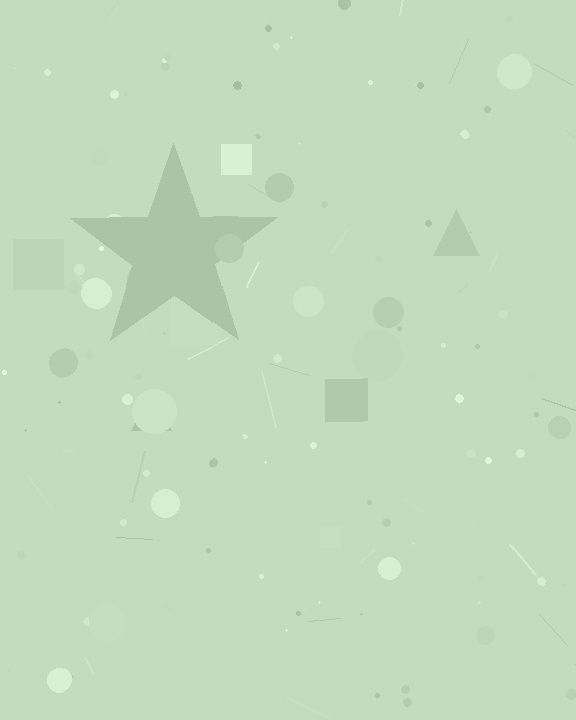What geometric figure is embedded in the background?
A star is embedded in the background.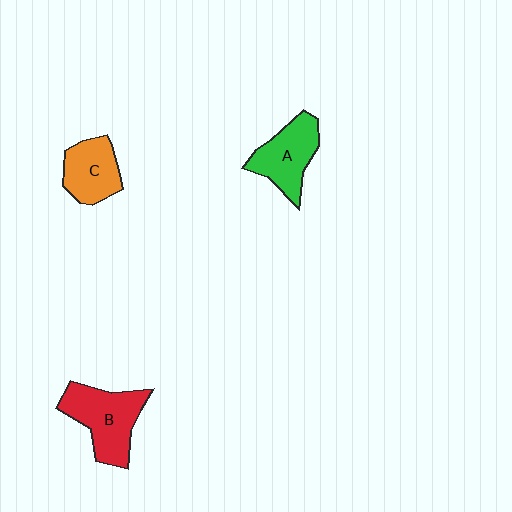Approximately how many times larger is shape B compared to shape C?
Approximately 1.4 times.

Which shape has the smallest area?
Shape C (orange).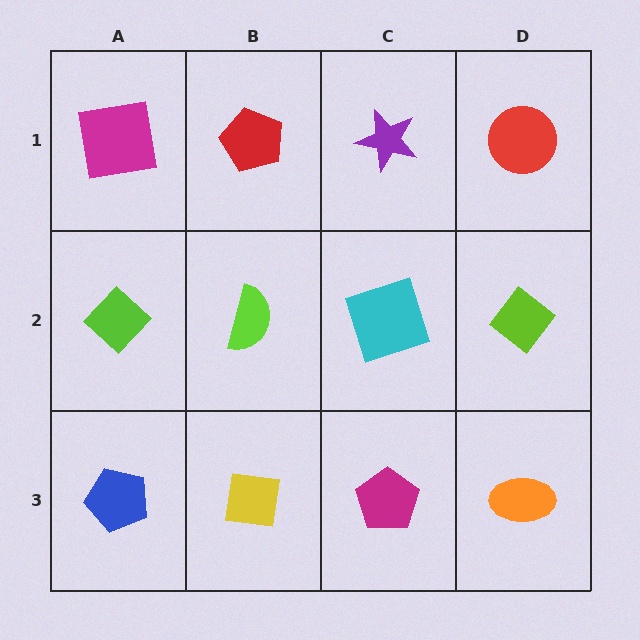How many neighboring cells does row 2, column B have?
4.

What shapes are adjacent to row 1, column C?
A cyan square (row 2, column C), a red pentagon (row 1, column B), a red circle (row 1, column D).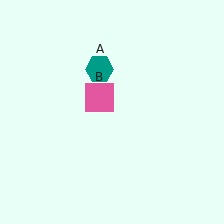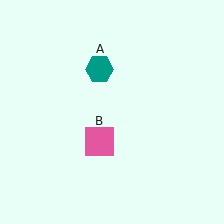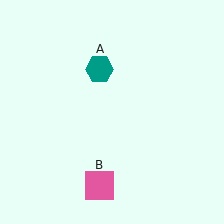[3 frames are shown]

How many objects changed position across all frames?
1 object changed position: pink square (object B).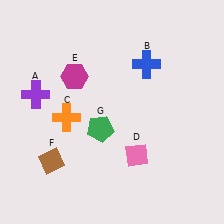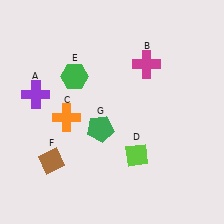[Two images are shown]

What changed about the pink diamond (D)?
In Image 1, D is pink. In Image 2, it changed to lime.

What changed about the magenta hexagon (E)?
In Image 1, E is magenta. In Image 2, it changed to green.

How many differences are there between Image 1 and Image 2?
There are 3 differences between the two images.